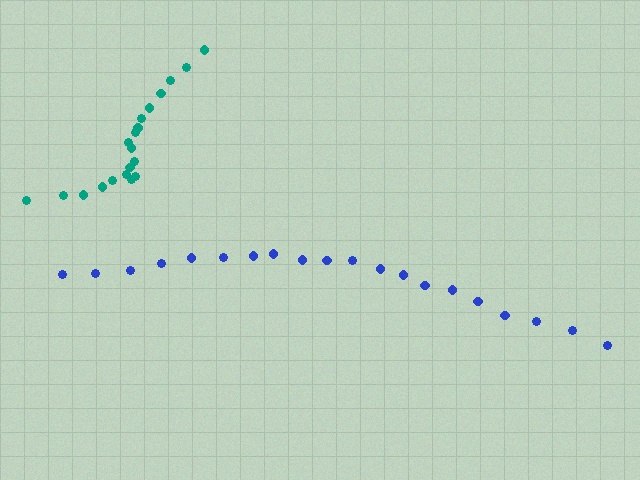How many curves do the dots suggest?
There are 2 distinct paths.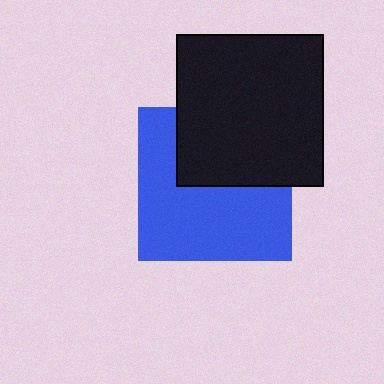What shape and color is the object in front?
The object in front is a black rectangle.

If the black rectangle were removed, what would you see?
You would see the complete blue square.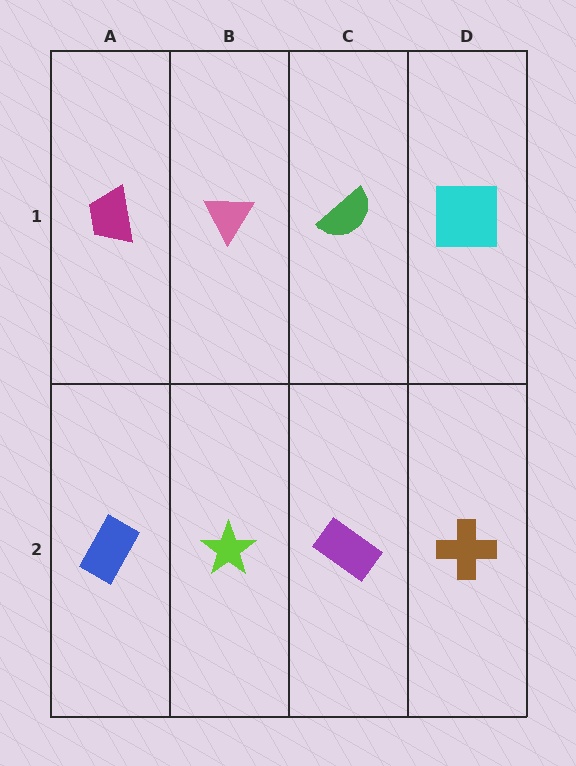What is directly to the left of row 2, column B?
A blue rectangle.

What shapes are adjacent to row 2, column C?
A green semicircle (row 1, column C), a lime star (row 2, column B), a brown cross (row 2, column D).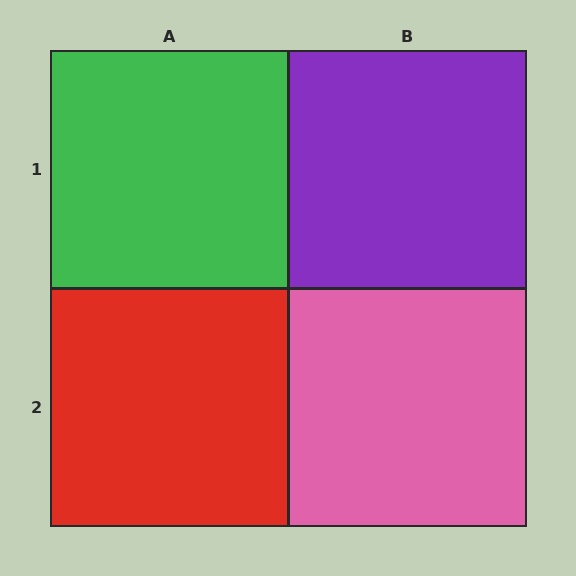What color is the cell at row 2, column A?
Red.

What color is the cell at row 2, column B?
Pink.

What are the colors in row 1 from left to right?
Green, purple.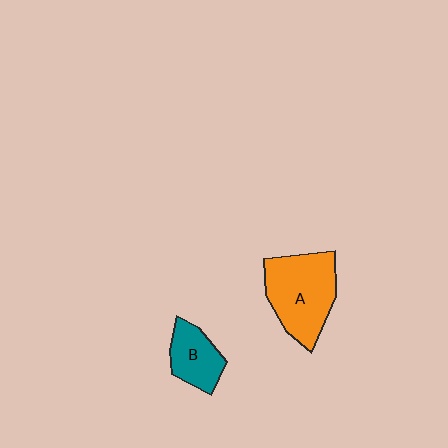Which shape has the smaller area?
Shape B (teal).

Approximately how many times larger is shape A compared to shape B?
Approximately 1.9 times.